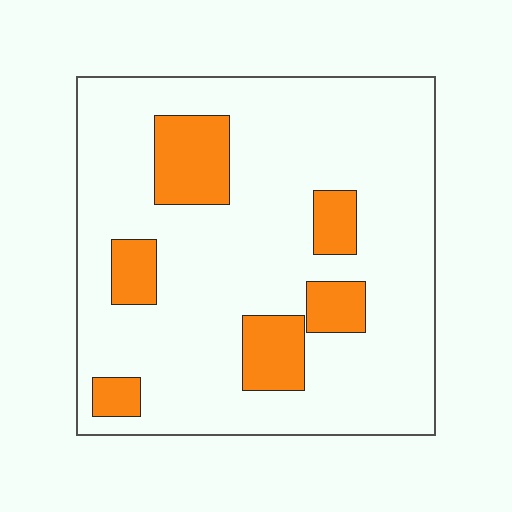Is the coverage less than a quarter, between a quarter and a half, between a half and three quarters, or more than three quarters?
Less than a quarter.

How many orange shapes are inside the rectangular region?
6.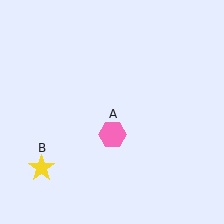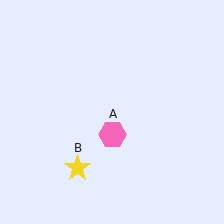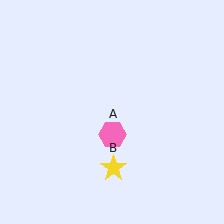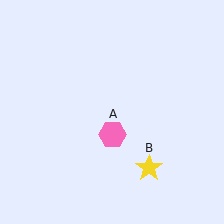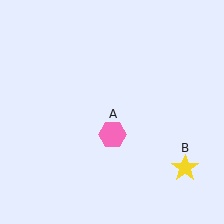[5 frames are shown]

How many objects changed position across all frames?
1 object changed position: yellow star (object B).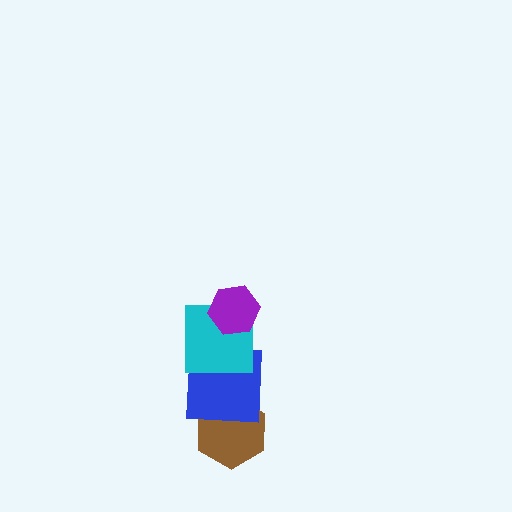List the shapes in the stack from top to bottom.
From top to bottom: the purple hexagon, the cyan square, the blue square, the brown hexagon.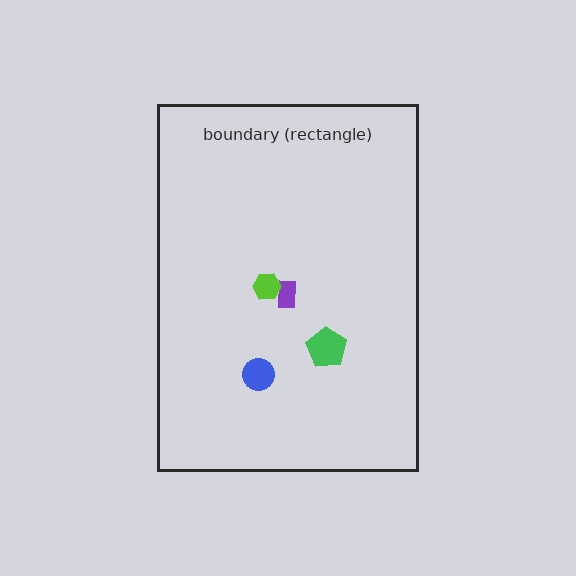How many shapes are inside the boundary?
4 inside, 0 outside.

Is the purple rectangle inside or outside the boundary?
Inside.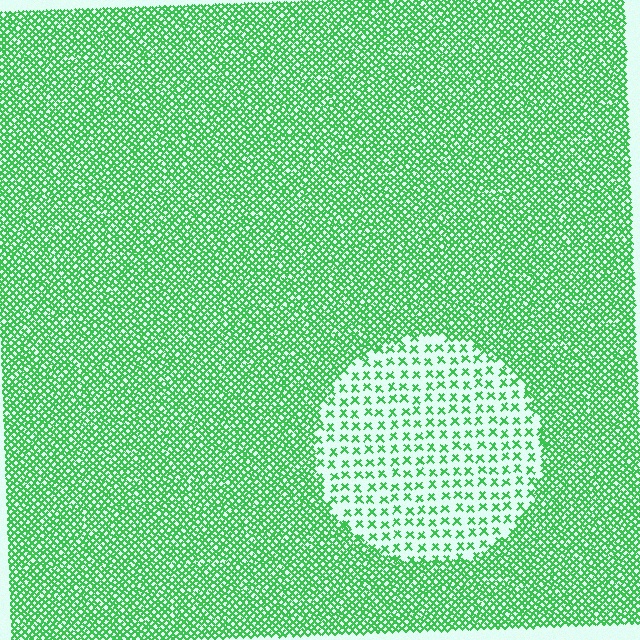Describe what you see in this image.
The image contains small green elements arranged at two different densities. A circle-shaped region is visible where the elements are less densely packed than the surrounding area.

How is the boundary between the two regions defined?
The boundary is defined by a change in element density (approximately 3.1x ratio). All elements are the same color, size, and shape.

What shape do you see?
I see a circle.